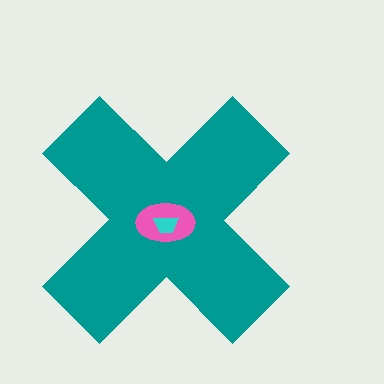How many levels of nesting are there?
3.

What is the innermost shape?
The cyan trapezoid.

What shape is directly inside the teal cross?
The pink ellipse.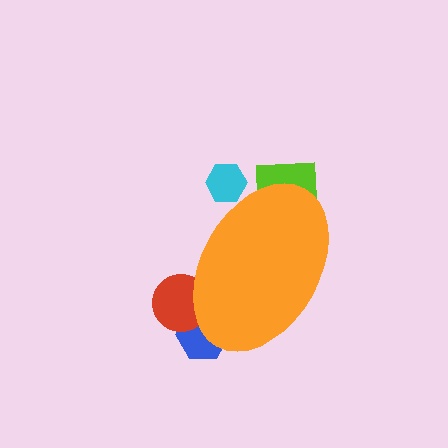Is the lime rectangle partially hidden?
Yes, the lime rectangle is partially hidden behind the orange ellipse.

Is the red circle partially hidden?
Yes, the red circle is partially hidden behind the orange ellipse.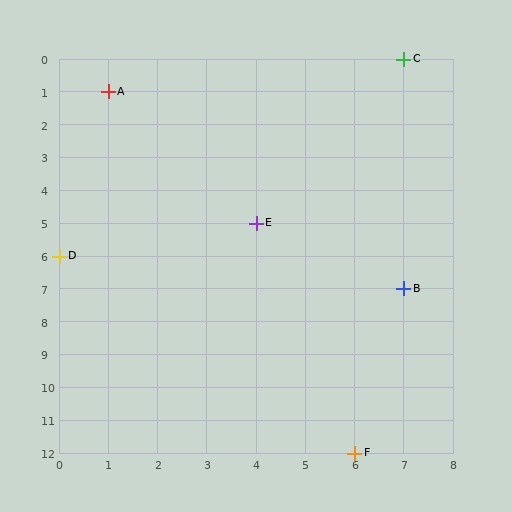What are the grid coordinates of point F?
Point F is at grid coordinates (6, 12).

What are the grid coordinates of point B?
Point B is at grid coordinates (7, 7).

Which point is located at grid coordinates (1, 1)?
Point A is at (1, 1).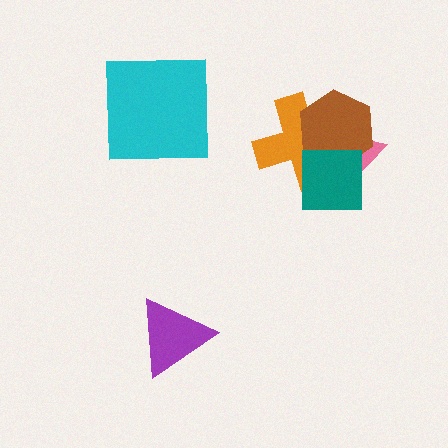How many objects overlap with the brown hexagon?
3 objects overlap with the brown hexagon.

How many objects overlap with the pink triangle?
3 objects overlap with the pink triangle.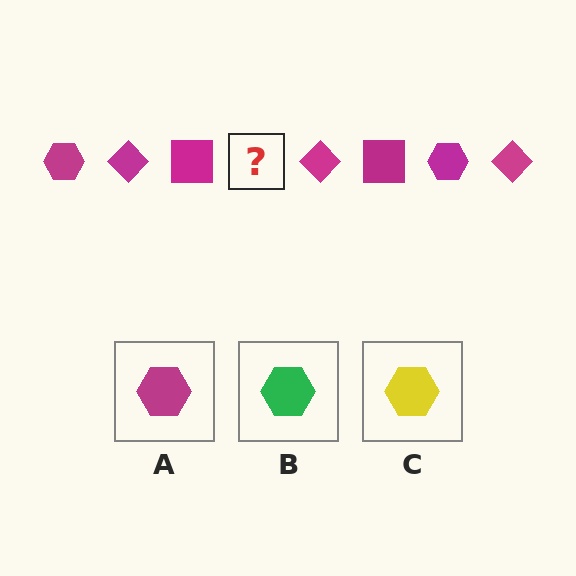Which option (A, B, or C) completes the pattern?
A.